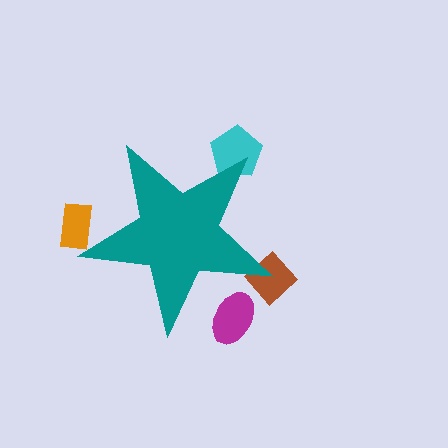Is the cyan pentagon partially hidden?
Yes, the cyan pentagon is partially hidden behind the teal star.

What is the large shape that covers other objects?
A teal star.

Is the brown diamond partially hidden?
Yes, the brown diamond is partially hidden behind the teal star.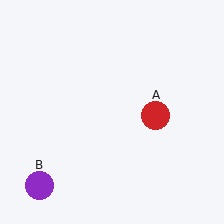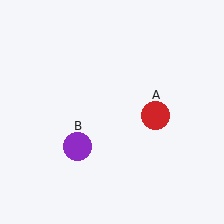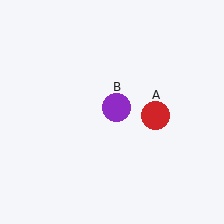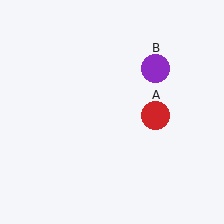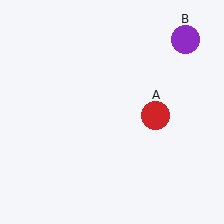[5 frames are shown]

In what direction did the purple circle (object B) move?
The purple circle (object B) moved up and to the right.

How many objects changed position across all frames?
1 object changed position: purple circle (object B).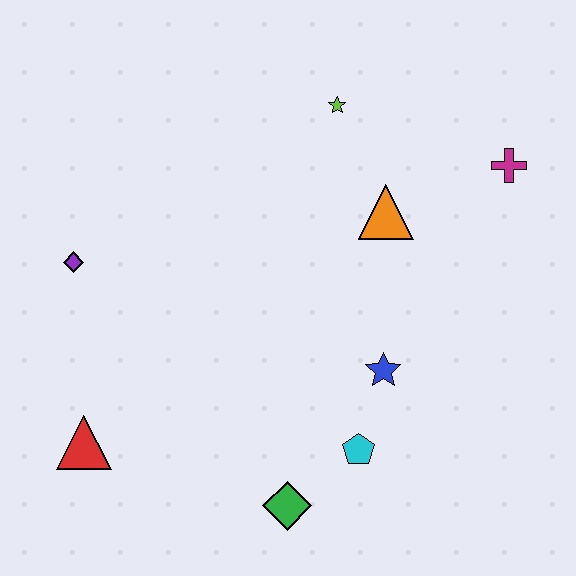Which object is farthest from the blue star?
The purple diamond is farthest from the blue star.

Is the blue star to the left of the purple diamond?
No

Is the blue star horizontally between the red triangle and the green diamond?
No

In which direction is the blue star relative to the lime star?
The blue star is below the lime star.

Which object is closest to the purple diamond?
The red triangle is closest to the purple diamond.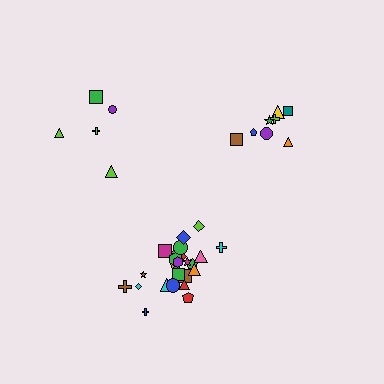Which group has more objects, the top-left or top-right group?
The top-right group.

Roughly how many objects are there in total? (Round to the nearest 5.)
Roughly 40 objects in total.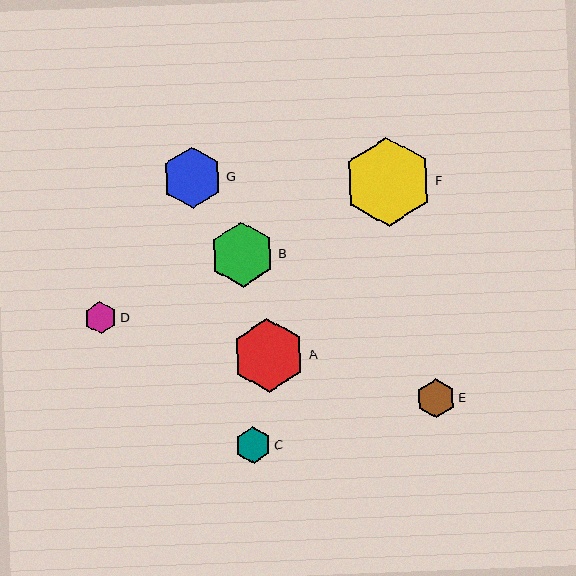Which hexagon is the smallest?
Hexagon D is the smallest with a size of approximately 32 pixels.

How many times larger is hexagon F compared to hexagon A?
Hexagon F is approximately 1.2 times the size of hexagon A.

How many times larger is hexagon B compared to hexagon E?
Hexagon B is approximately 1.7 times the size of hexagon E.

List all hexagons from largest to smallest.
From largest to smallest: F, A, B, G, E, C, D.